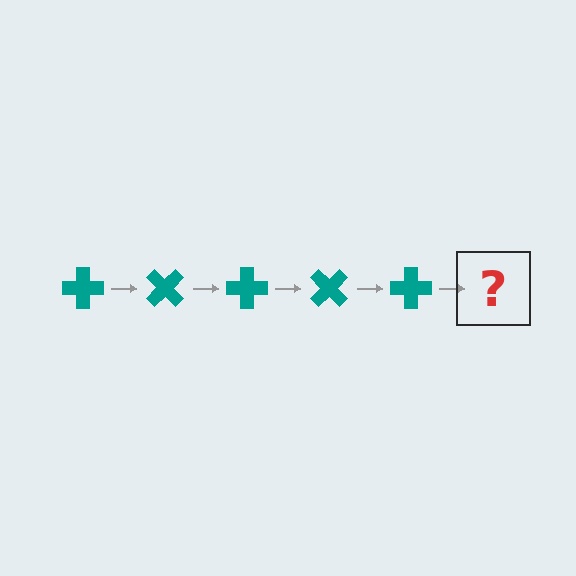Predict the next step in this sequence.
The next step is a teal cross rotated 225 degrees.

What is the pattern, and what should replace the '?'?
The pattern is that the cross rotates 45 degrees each step. The '?' should be a teal cross rotated 225 degrees.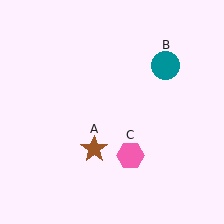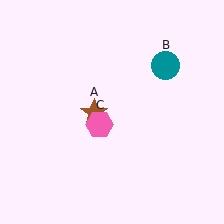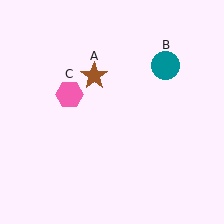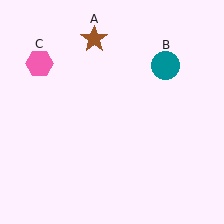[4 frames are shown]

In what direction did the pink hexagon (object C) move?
The pink hexagon (object C) moved up and to the left.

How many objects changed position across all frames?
2 objects changed position: brown star (object A), pink hexagon (object C).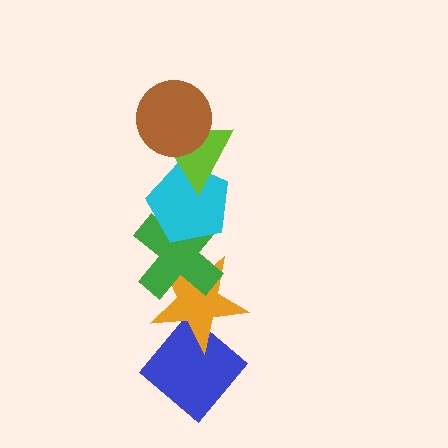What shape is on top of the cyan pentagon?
The lime triangle is on top of the cyan pentagon.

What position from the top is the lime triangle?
The lime triangle is 2nd from the top.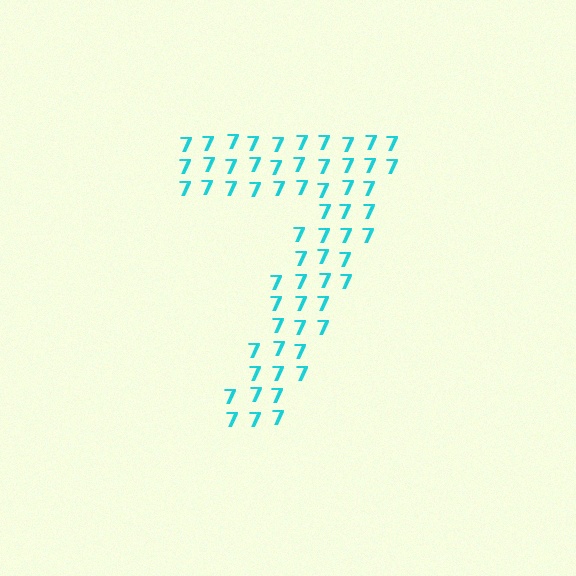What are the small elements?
The small elements are digit 7's.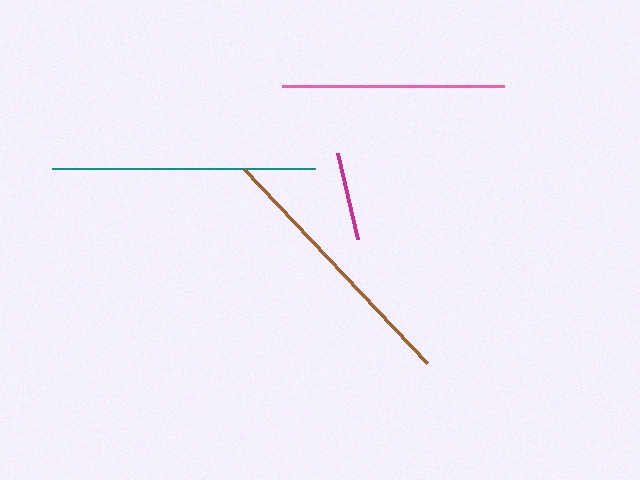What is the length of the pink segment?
The pink segment is approximately 222 pixels long.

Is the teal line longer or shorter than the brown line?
The brown line is longer than the teal line.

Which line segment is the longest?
The brown line is the longest at approximately 266 pixels.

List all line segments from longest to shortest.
From longest to shortest: brown, teal, pink, magenta.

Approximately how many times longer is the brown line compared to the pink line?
The brown line is approximately 1.2 times the length of the pink line.